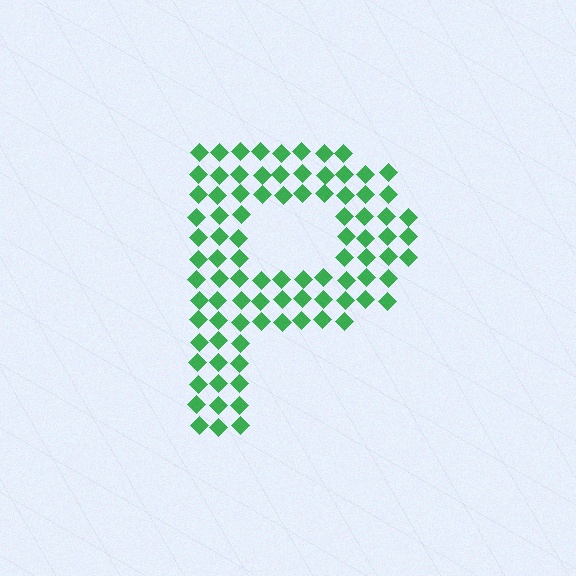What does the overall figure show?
The overall figure shows the letter P.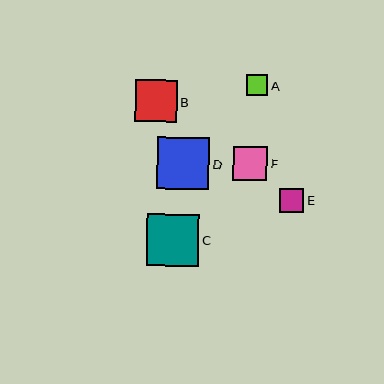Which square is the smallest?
Square A is the smallest with a size of approximately 21 pixels.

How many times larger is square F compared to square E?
Square F is approximately 1.4 times the size of square E.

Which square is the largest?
Square D is the largest with a size of approximately 52 pixels.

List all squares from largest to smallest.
From largest to smallest: D, C, B, F, E, A.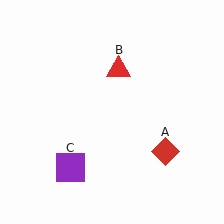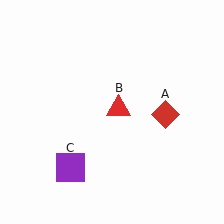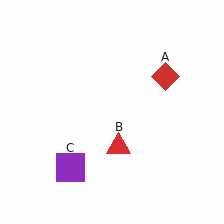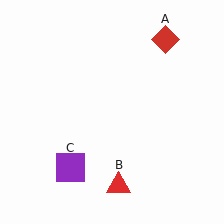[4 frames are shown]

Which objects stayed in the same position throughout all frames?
Purple square (object C) remained stationary.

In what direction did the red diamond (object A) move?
The red diamond (object A) moved up.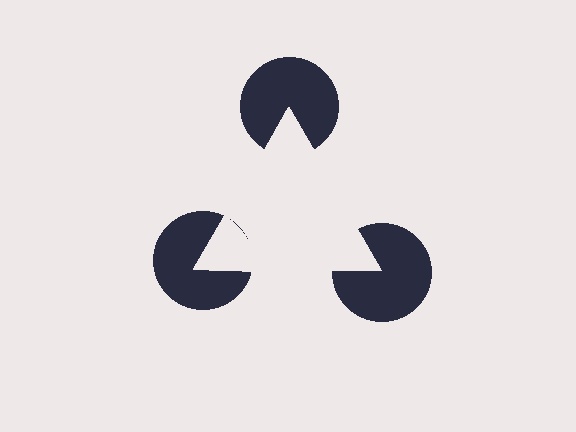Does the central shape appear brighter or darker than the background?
It typically appears slightly brighter than the background, even though no actual brightness change is drawn.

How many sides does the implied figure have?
3 sides.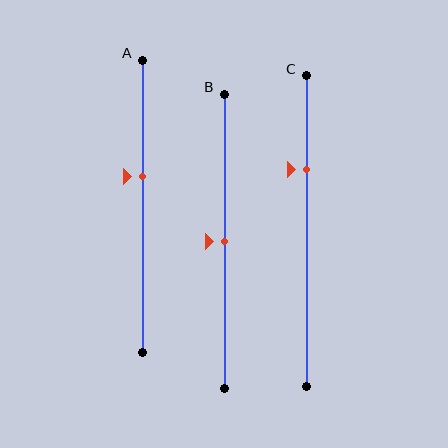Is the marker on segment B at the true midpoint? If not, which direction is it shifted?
Yes, the marker on segment B is at the true midpoint.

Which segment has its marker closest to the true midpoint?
Segment B has its marker closest to the true midpoint.